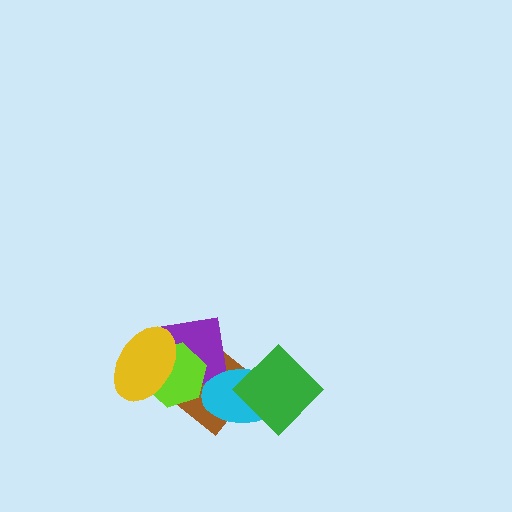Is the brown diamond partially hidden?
Yes, it is partially covered by another shape.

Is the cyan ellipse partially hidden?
Yes, it is partially covered by another shape.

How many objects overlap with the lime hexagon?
3 objects overlap with the lime hexagon.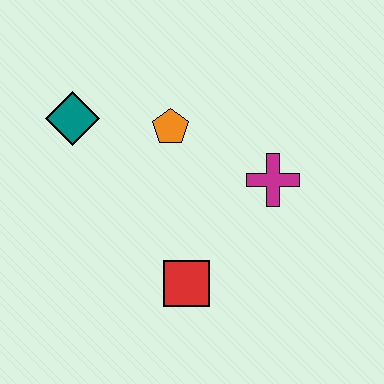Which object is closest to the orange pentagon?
The teal diamond is closest to the orange pentagon.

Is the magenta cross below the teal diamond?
Yes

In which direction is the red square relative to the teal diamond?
The red square is below the teal diamond.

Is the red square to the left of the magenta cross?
Yes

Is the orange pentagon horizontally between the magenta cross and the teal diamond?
Yes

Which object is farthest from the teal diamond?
The magenta cross is farthest from the teal diamond.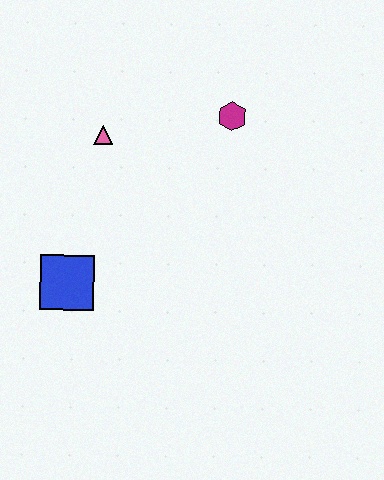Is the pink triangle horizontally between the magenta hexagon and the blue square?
Yes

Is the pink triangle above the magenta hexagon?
No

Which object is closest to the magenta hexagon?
The pink triangle is closest to the magenta hexagon.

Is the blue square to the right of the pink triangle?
No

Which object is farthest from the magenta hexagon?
The blue square is farthest from the magenta hexagon.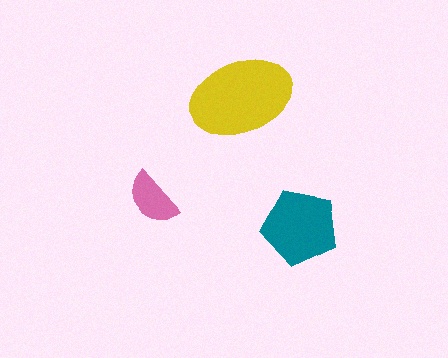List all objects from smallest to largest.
The pink semicircle, the teal pentagon, the yellow ellipse.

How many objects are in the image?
There are 3 objects in the image.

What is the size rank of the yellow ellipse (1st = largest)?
1st.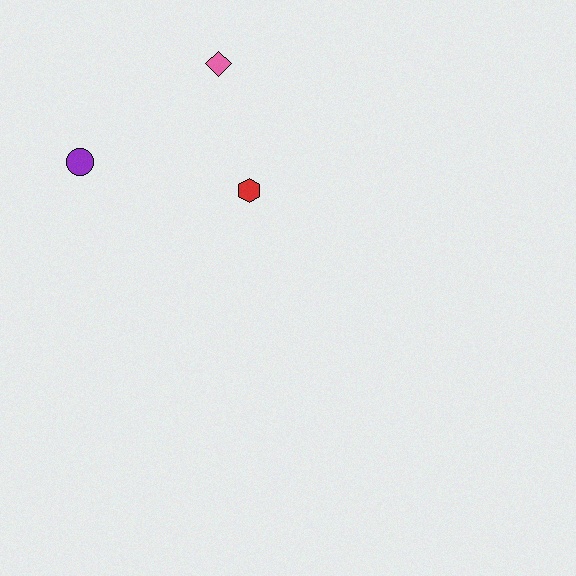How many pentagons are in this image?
There are no pentagons.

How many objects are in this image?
There are 3 objects.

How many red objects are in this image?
There is 1 red object.